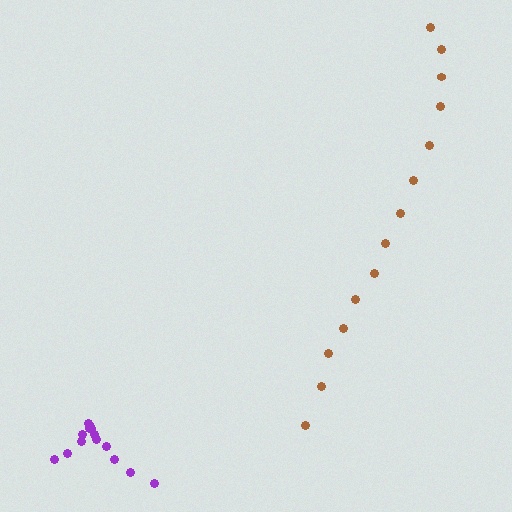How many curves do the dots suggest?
There are 2 distinct paths.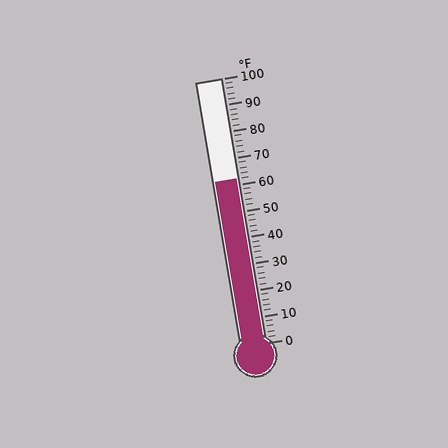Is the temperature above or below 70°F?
The temperature is below 70°F.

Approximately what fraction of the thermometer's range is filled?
The thermometer is filled to approximately 60% of its range.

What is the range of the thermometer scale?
The thermometer scale ranges from 0°F to 100°F.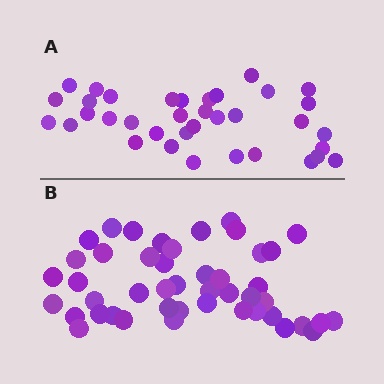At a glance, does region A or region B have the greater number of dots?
Region B (the bottom region) has more dots.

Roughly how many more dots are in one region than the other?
Region B has roughly 10 or so more dots than region A.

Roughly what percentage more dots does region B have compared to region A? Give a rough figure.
About 30% more.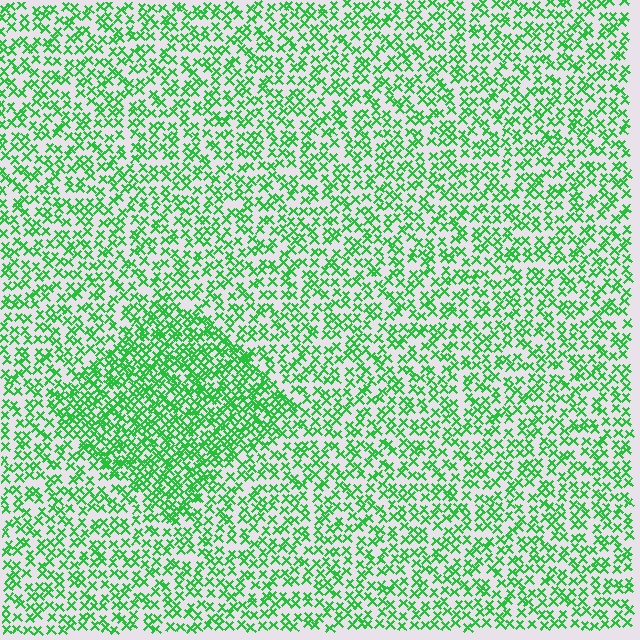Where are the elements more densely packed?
The elements are more densely packed inside the diamond boundary.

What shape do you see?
I see a diamond.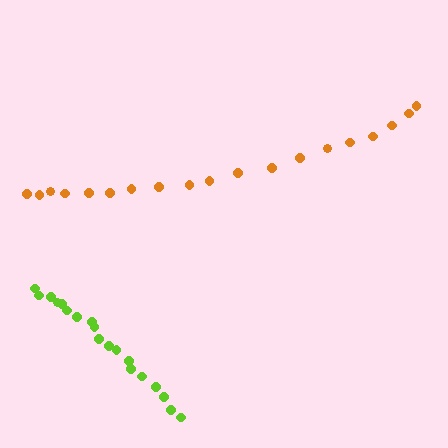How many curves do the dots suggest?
There are 2 distinct paths.